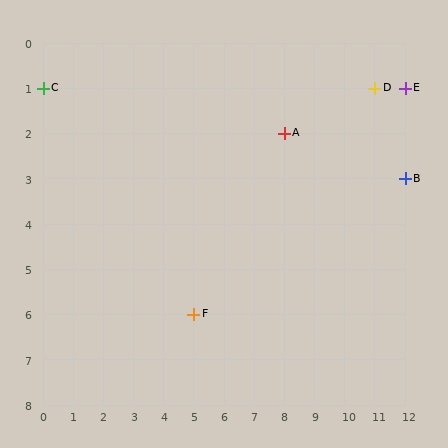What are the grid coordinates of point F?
Point F is at grid coordinates (5, 6).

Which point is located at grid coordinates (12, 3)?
Point B is at (12, 3).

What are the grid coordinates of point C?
Point C is at grid coordinates (0, 1).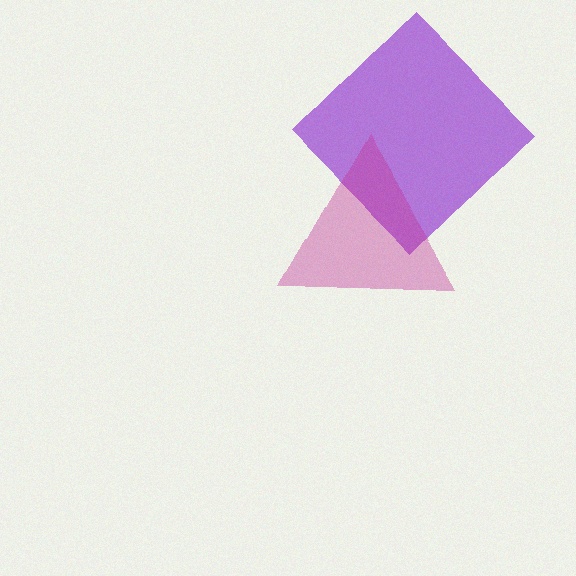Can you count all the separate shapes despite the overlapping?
Yes, there are 2 separate shapes.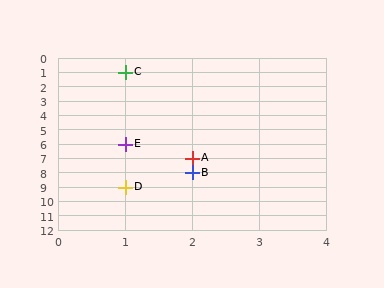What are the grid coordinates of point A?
Point A is at grid coordinates (2, 7).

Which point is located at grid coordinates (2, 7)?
Point A is at (2, 7).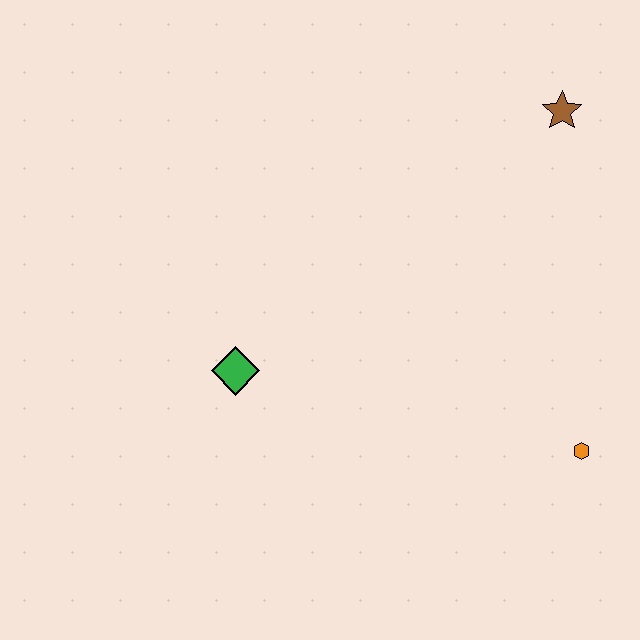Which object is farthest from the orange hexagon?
The green diamond is farthest from the orange hexagon.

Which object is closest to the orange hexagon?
The brown star is closest to the orange hexagon.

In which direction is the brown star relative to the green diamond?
The brown star is to the right of the green diamond.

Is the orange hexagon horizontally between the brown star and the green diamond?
No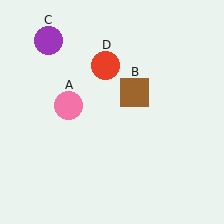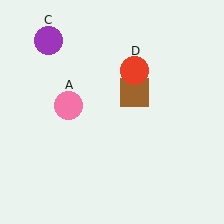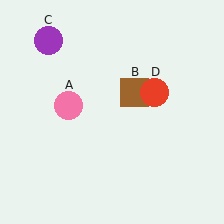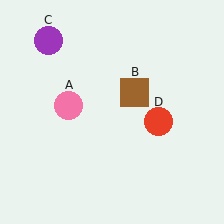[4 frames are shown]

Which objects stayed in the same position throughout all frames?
Pink circle (object A) and brown square (object B) and purple circle (object C) remained stationary.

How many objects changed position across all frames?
1 object changed position: red circle (object D).